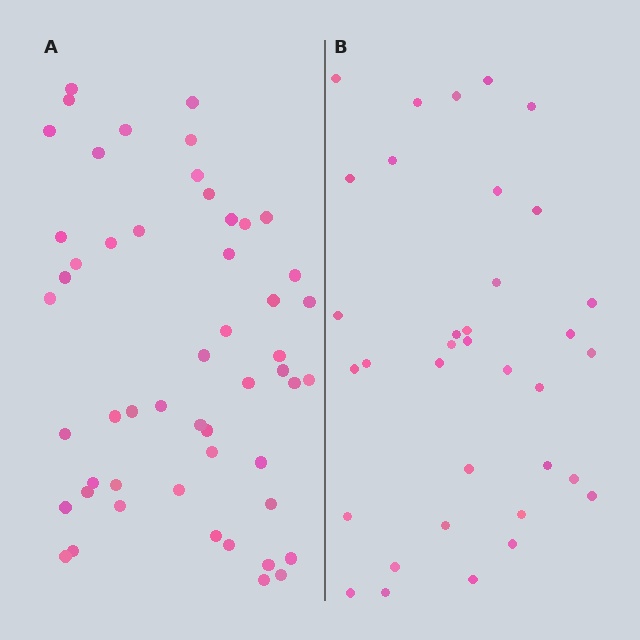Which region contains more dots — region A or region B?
Region A (the left region) has more dots.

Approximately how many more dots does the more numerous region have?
Region A has approximately 15 more dots than region B.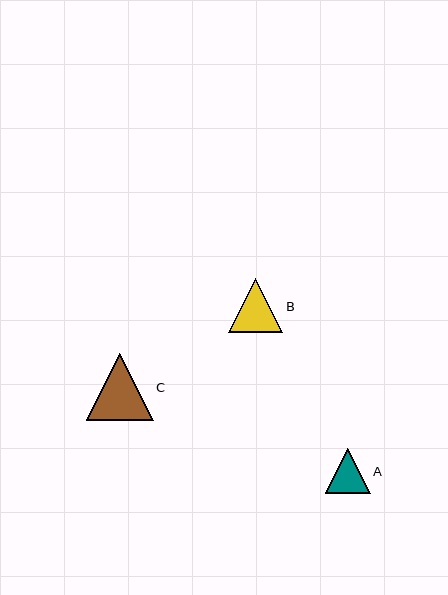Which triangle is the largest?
Triangle C is the largest with a size of approximately 67 pixels.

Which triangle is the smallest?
Triangle A is the smallest with a size of approximately 44 pixels.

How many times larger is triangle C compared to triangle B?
Triangle C is approximately 1.2 times the size of triangle B.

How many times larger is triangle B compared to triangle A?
Triangle B is approximately 1.2 times the size of triangle A.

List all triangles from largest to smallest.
From largest to smallest: C, B, A.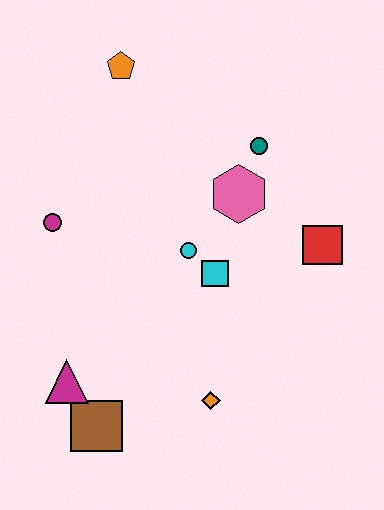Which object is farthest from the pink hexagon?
The brown square is farthest from the pink hexagon.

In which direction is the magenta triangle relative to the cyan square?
The magenta triangle is to the left of the cyan square.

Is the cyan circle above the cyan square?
Yes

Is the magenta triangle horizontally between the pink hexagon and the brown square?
No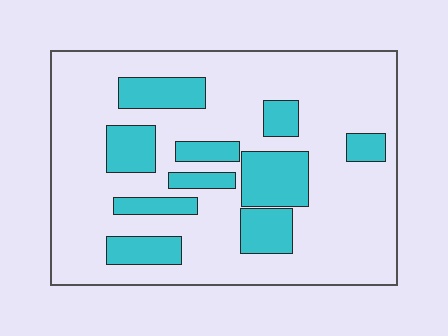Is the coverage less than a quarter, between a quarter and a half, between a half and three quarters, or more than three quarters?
Less than a quarter.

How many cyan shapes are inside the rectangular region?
10.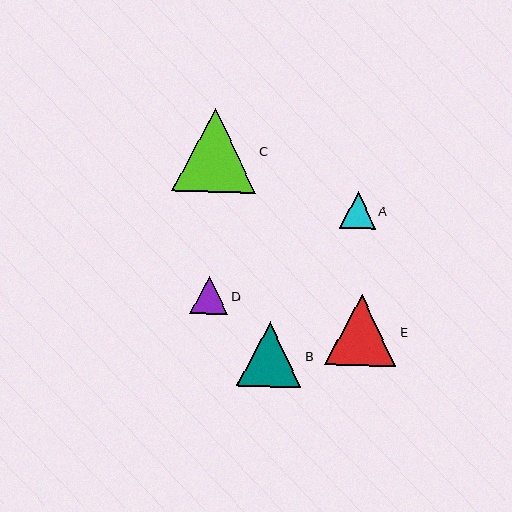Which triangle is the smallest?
Triangle A is the smallest with a size of approximately 36 pixels.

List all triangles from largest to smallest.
From largest to smallest: C, E, B, D, A.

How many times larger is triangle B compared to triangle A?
Triangle B is approximately 1.8 times the size of triangle A.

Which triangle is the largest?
Triangle C is the largest with a size of approximately 83 pixels.